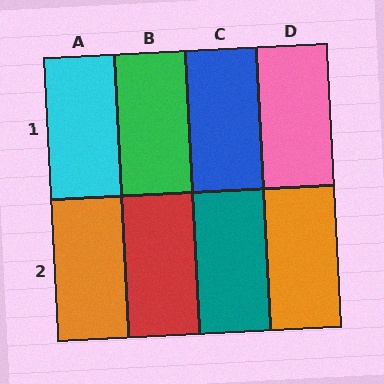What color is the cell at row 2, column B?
Red.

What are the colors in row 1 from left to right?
Cyan, green, blue, pink.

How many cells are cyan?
1 cell is cyan.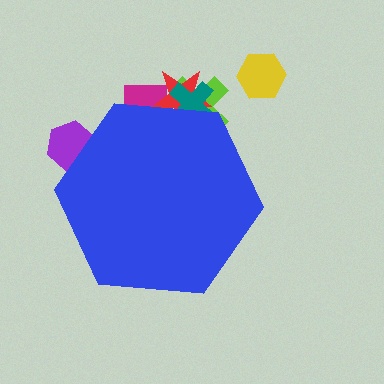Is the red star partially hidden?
Yes, the red star is partially hidden behind the blue hexagon.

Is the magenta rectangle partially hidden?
Yes, the magenta rectangle is partially hidden behind the blue hexagon.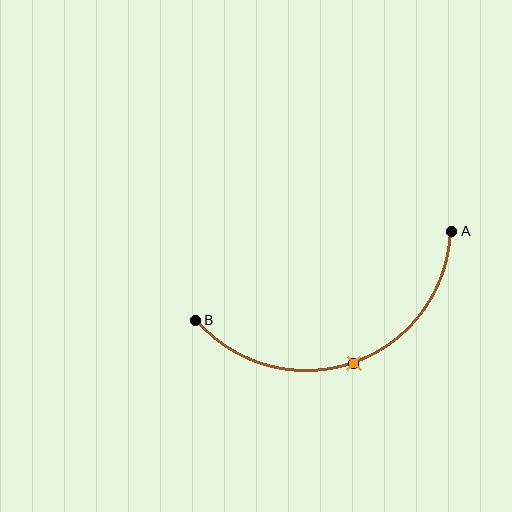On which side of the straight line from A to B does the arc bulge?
The arc bulges below the straight line connecting A and B.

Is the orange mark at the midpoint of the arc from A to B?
Yes. The orange mark lies on the arc at equal arc-length from both A and B — it is the arc midpoint.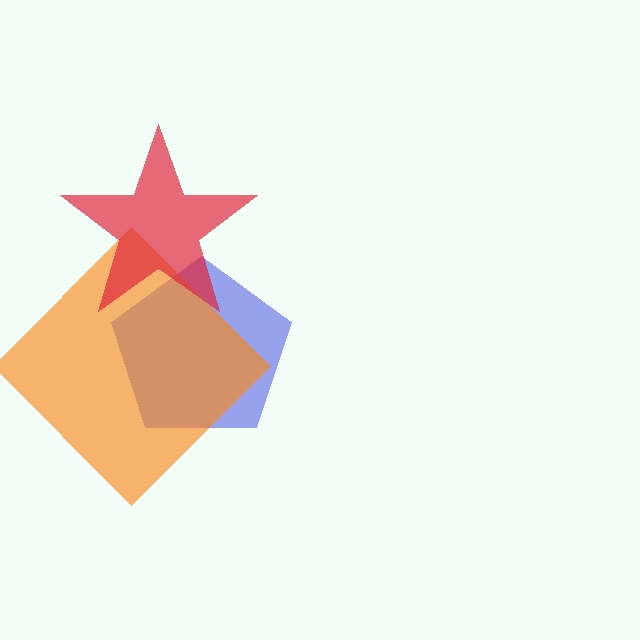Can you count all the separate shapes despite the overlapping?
Yes, there are 3 separate shapes.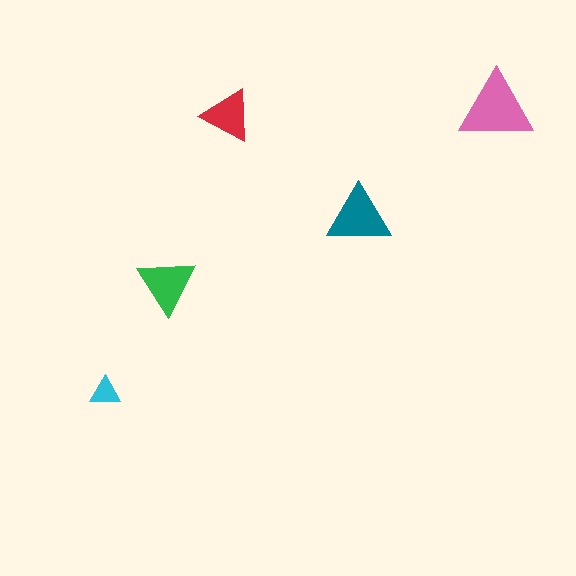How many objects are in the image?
There are 5 objects in the image.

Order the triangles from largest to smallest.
the pink one, the teal one, the green one, the red one, the cyan one.